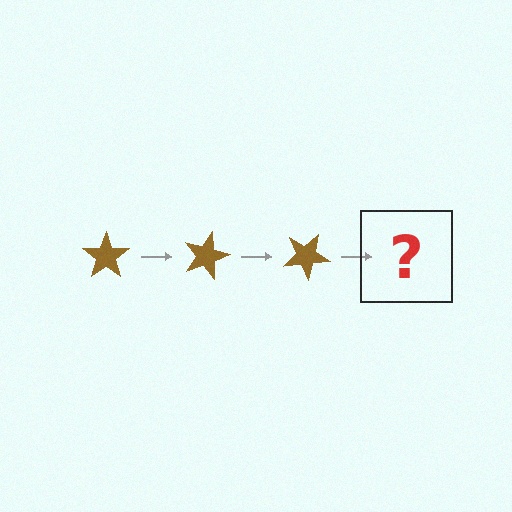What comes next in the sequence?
The next element should be a brown star rotated 45 degrees.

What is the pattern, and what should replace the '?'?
The pattern is that the star rotates 15 degrees each step. The '?' should be a brown star rotated 45 degrees.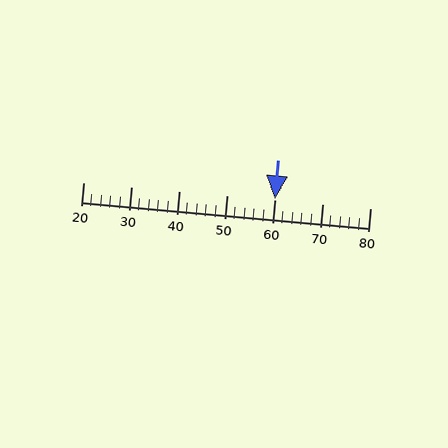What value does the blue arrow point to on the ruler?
The blue arrow points to approximately 60.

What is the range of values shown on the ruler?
The ruler shows values from 20 to 80.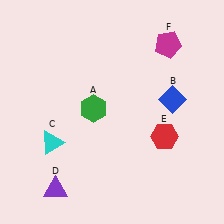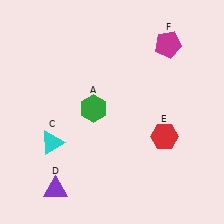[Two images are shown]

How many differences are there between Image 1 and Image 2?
There is 1 difference between the two images.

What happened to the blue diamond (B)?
The blue diamond (B) was removed in Image 2. It was in the top-right area of Image 1.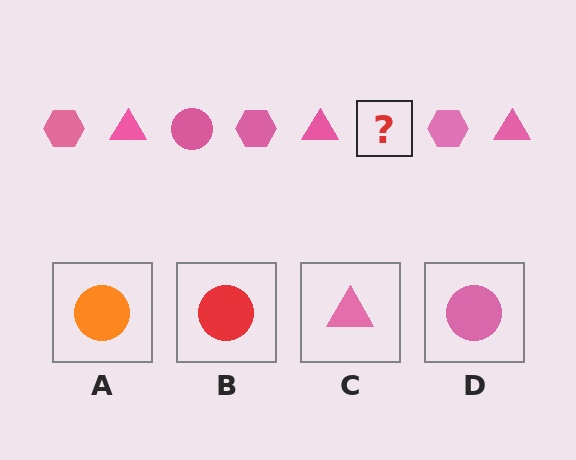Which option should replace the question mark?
Option D.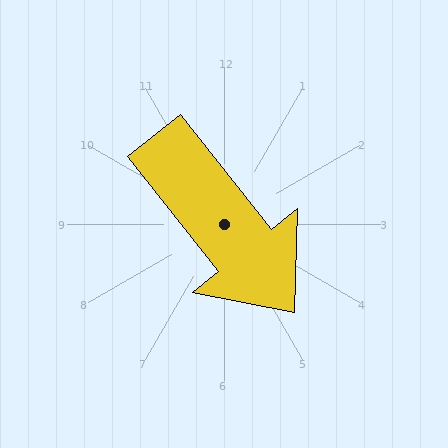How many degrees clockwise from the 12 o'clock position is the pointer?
Approximately 141 degrees.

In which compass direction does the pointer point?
Southeast.